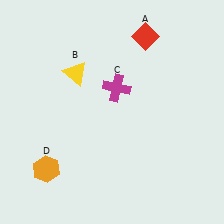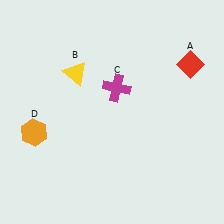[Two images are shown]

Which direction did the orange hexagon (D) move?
The orange hexagon (D) moved up.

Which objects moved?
The objects that moved are: the red diamond (A), the orange hexagon (D).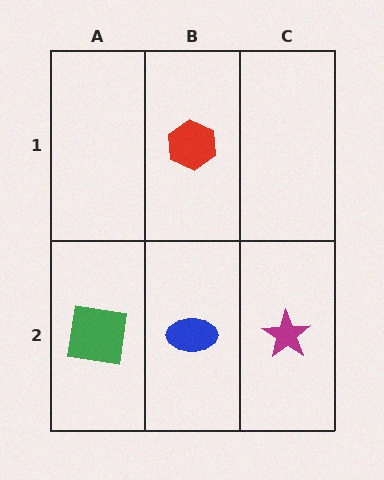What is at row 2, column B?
A blue ellipse.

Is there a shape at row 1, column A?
No, that cell is empty.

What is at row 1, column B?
A red hexagon.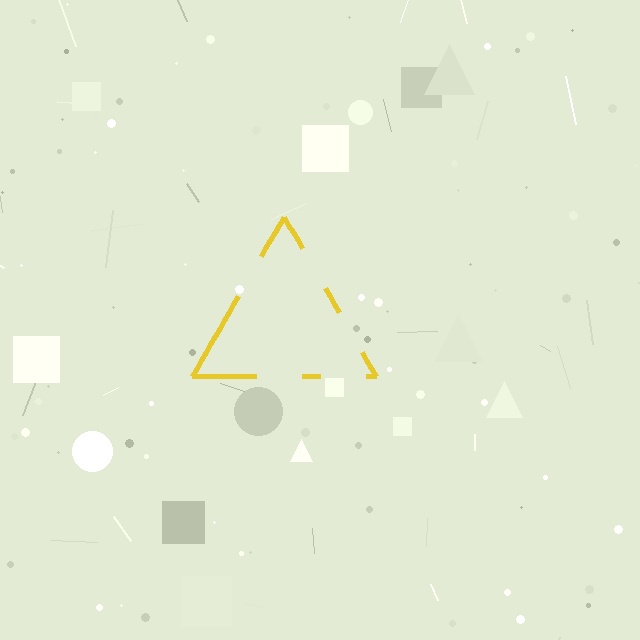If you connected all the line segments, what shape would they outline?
They would outline a triangle.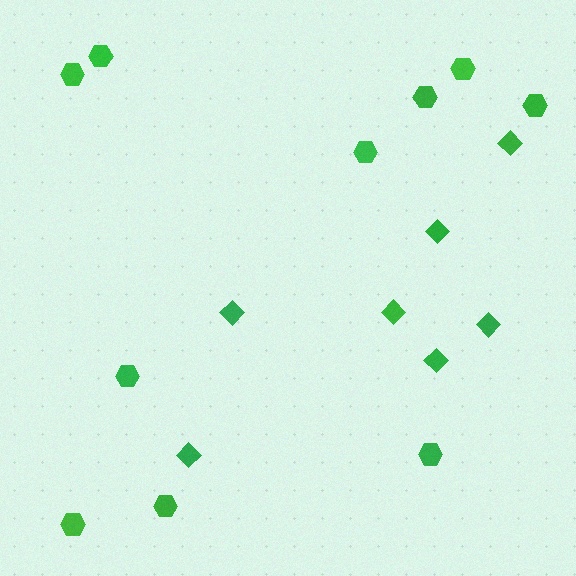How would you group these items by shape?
There are 2 groups: one group of hexagons (10) and one group of diamonds (7).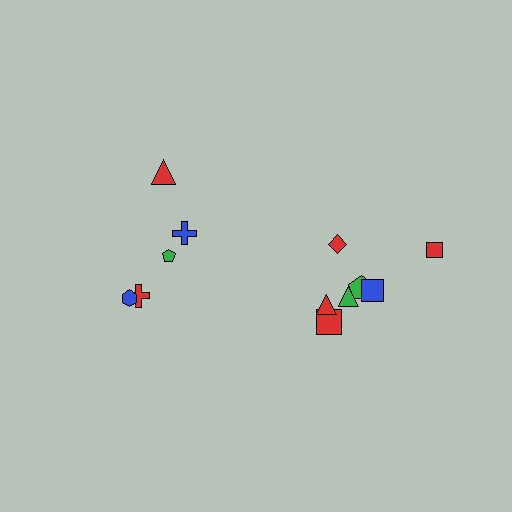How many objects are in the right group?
There are 8 objects.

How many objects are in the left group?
There are 5 objects.